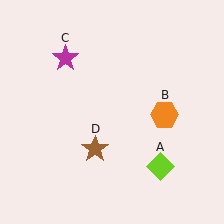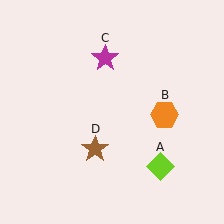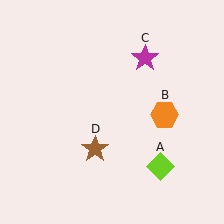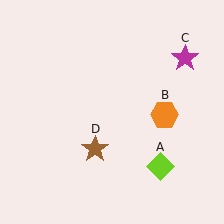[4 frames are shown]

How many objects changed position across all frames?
1 object changed position: magenta star (object C).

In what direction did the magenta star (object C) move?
The magenta star (object C) moved right.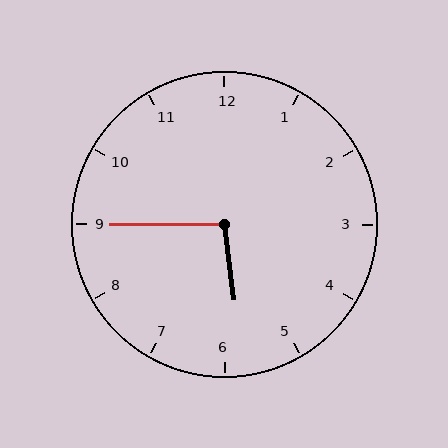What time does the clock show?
5:45.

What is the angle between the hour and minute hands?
Approximately 98 degrees.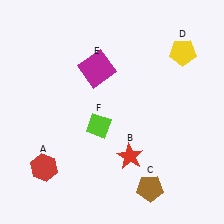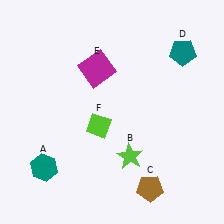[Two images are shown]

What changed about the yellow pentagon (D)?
In Image 1, D is yellow. In Image 2, it changed to teal.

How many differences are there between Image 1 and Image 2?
There are 3 differences between the two images.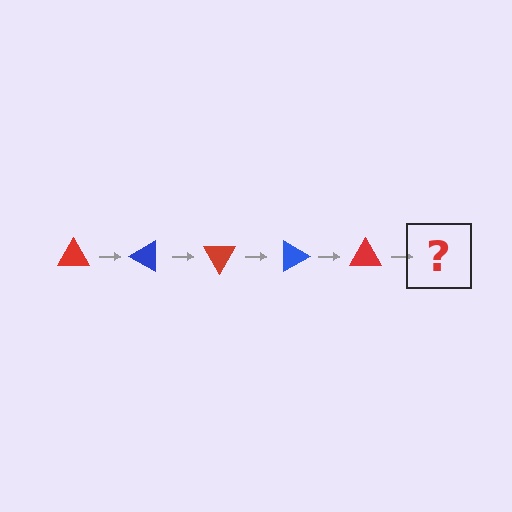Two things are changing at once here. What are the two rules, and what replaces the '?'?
The two rules are that it rotates 30 degrees each step and the color cycles through red and blue. The '?' should be a blue triangle, rotated 150 degrees from the start.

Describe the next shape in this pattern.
It should be a blue triangle, rotated 150 degrees from the start.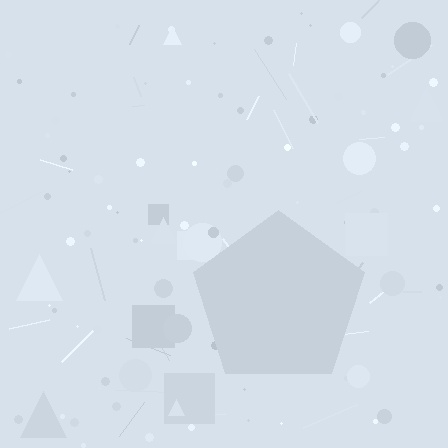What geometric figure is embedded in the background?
A pentagon is embedded in the background.